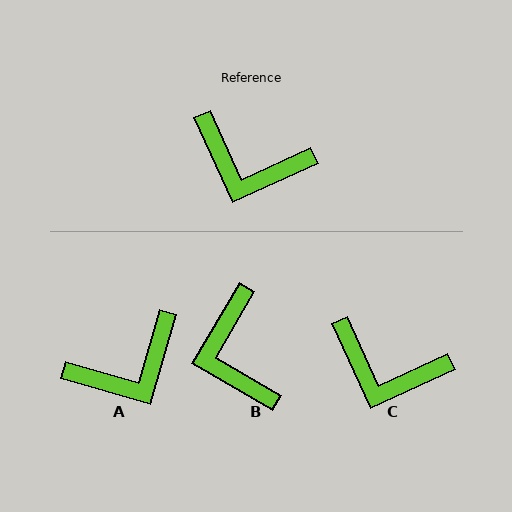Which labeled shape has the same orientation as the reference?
C.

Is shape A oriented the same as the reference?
No, it is off by about 49 degrees.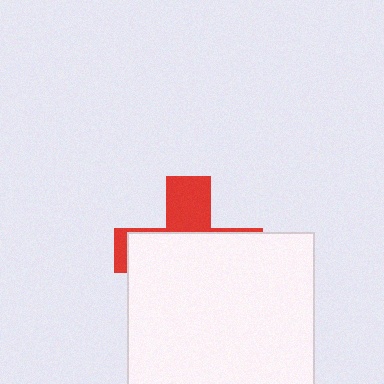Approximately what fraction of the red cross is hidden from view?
Roughly 69% of the red cross is hidden behind the white square.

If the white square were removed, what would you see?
You would see the complete red cross.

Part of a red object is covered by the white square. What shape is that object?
It is a cross.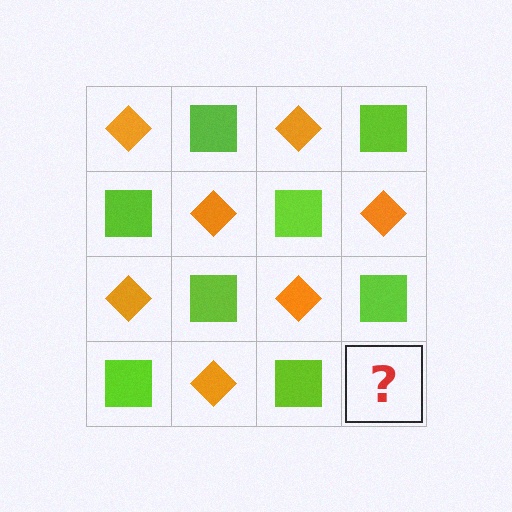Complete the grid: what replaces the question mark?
The question mark should be replaced with an orange diamond.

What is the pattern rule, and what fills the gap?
The rule is that it alternates orange diamond and lime square in a checkerboard pattern. The gap should be filled with an orange diamond.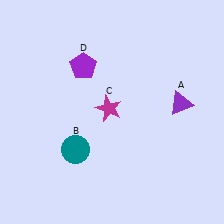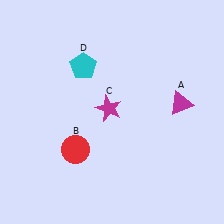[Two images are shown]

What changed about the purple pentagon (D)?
In Image 1, D is purple. In Image 2, it changed to cyan.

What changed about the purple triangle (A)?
In Image 1, A is purple. In Image 2, it changed to magenta.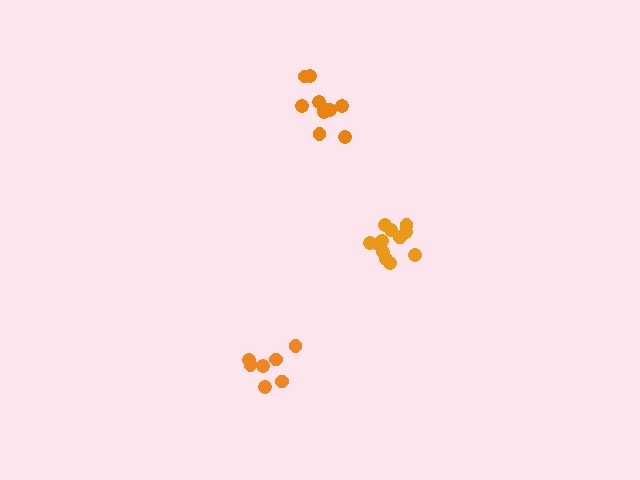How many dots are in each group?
Group 1: 7 dots, Group 2: 12 dots, Group 3: 11 dots (30 total).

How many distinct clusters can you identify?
There are 3 distinct clusters.